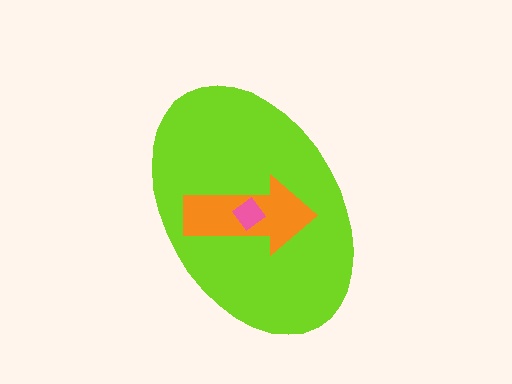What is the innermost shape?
The pink diamond.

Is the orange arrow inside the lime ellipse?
Yes.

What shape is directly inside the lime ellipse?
The orange arrow.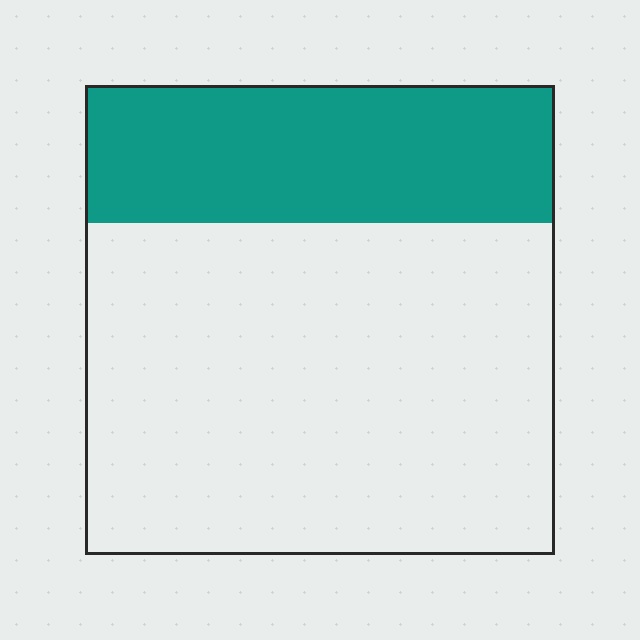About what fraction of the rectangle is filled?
About one third (1/3).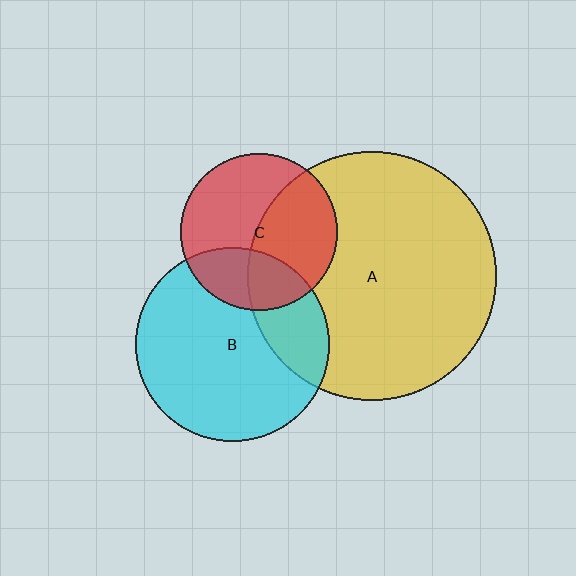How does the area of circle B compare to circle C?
Approximately 1.5 times.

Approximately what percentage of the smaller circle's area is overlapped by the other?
Approximately 25%.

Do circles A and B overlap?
Yes.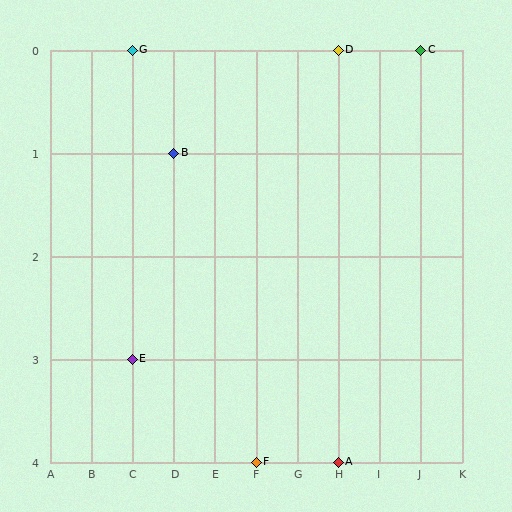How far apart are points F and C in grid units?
Points F and C are 4 columns and 4 rows apart (about 5.7 grid units diagonally).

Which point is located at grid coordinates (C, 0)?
Point G is at (C, 0).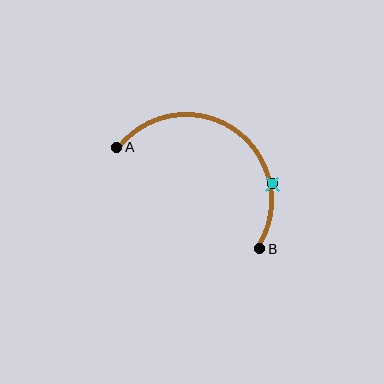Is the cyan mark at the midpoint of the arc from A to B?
No. The cyan mark lies on the arc but is closer to endpoint B. The arc midpoint would be at the point on the curve equidistant along the arc from both A and B.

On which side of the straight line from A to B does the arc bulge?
The arc bulges above and to the right of the straight line connecting A and B.